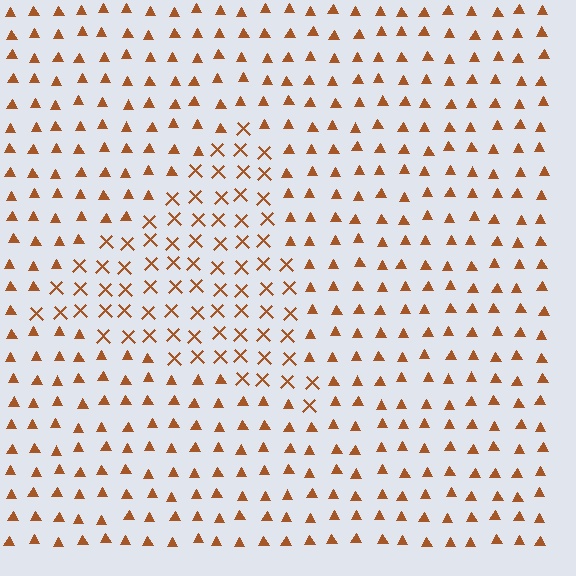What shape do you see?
I see a triangle.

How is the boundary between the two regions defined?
The boundary is defined by a change in element shape: X marks inside vs. triangles outside. All elements share the same color and spacing.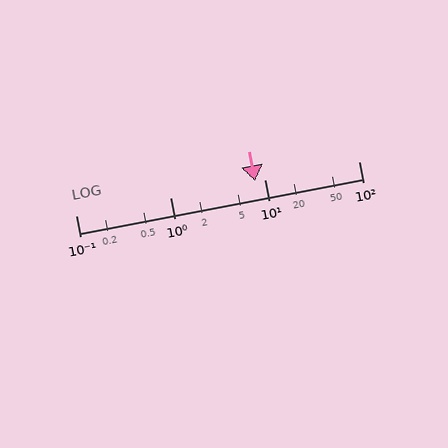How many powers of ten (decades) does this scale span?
The scale spans 3 decades, from 0.1 to 100.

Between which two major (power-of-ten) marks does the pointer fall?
The pointer is between 1 and 10.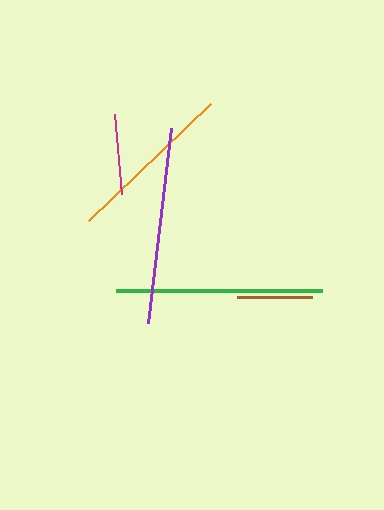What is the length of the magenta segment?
The magenta segment is approximately 81 pixels long.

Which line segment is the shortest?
The brown line is the shortest at approximately 75 pixels.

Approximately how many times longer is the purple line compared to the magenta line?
The purple line is approximately 2.4 times the length of the magenta line.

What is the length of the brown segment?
The brown segment is approximately 75 pixels long.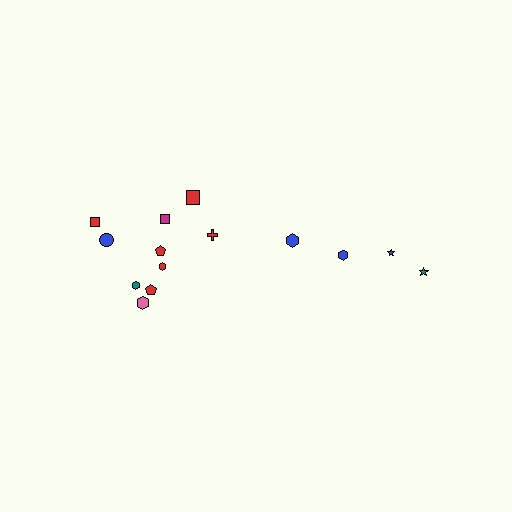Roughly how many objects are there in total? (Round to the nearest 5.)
Roughly 15 objects in total.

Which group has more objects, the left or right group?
The left group.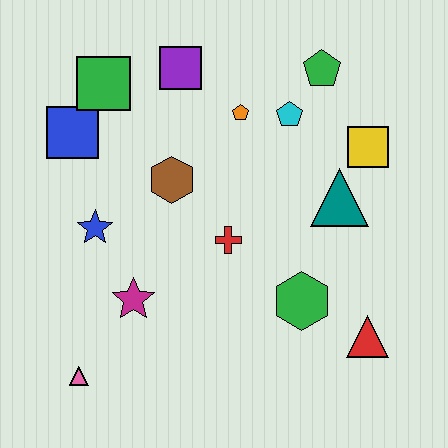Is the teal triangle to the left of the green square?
No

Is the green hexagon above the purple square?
No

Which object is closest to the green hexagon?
The red triangle is closest to the green hexagon.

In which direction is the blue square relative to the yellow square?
The blue square is to the left of the yellow square.